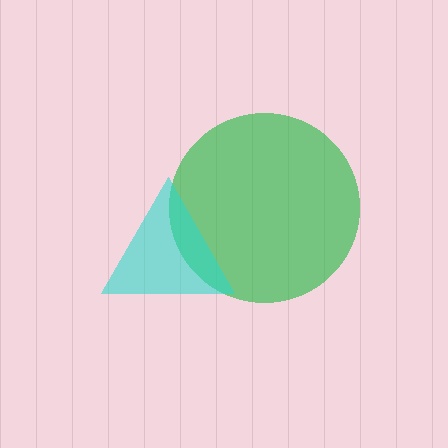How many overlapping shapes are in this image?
There are 2 overlapping shapes in the image.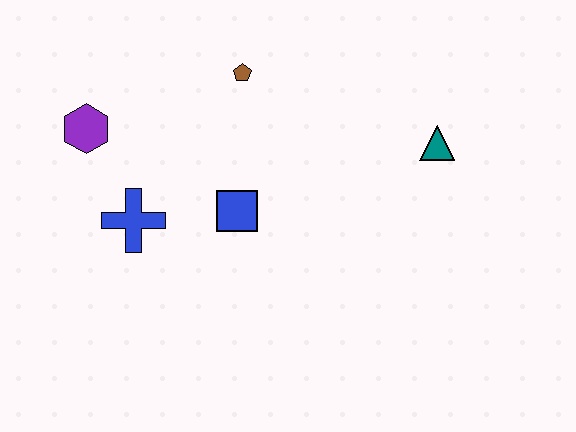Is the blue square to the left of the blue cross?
No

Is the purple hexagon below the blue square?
No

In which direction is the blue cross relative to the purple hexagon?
The blue cross is below the purple hexagon.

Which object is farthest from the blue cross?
The teal triangle is farthest from the blue cross.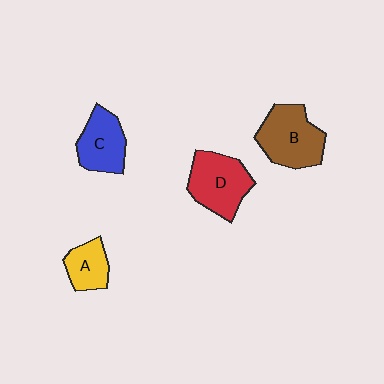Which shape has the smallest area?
Shape A (yellow).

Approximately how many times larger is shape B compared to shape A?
Approximately 1.8 times.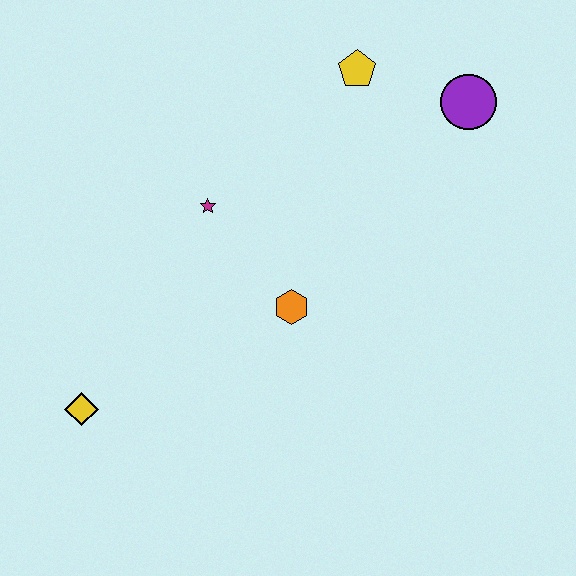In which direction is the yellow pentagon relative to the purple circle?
The yellow pentagon is to the left of the purple circle.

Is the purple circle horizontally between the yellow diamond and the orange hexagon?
No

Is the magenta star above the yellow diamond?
Yes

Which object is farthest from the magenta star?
The purple circle is farthest from the magenta star.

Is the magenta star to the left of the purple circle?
Yes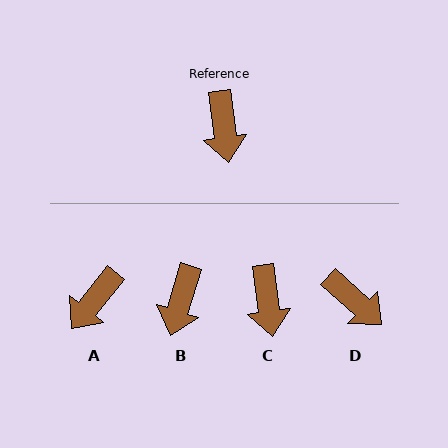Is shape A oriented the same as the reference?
No, it is off by about 46 degrees.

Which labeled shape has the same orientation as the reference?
C.